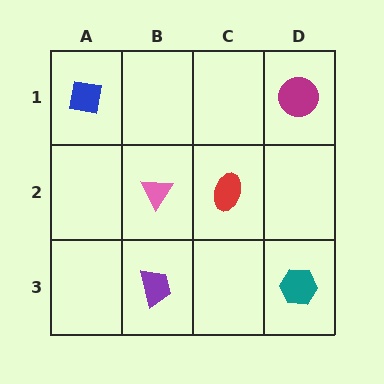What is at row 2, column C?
A red ellipse.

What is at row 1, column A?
A blue square.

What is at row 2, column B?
A pink triangle.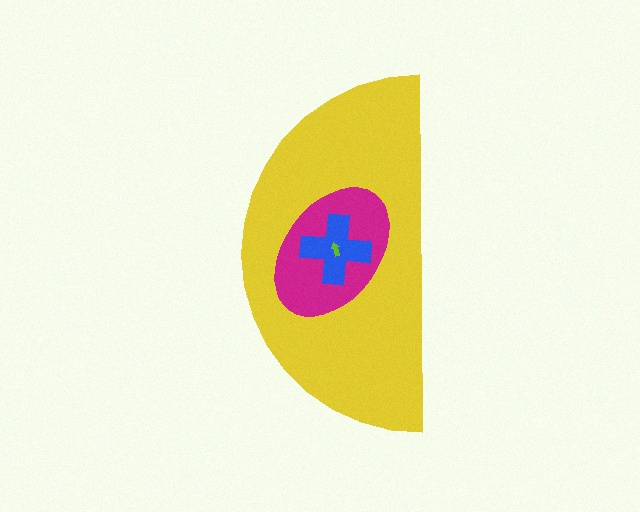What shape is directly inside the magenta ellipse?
The blue cross.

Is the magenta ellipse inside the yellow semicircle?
Yes.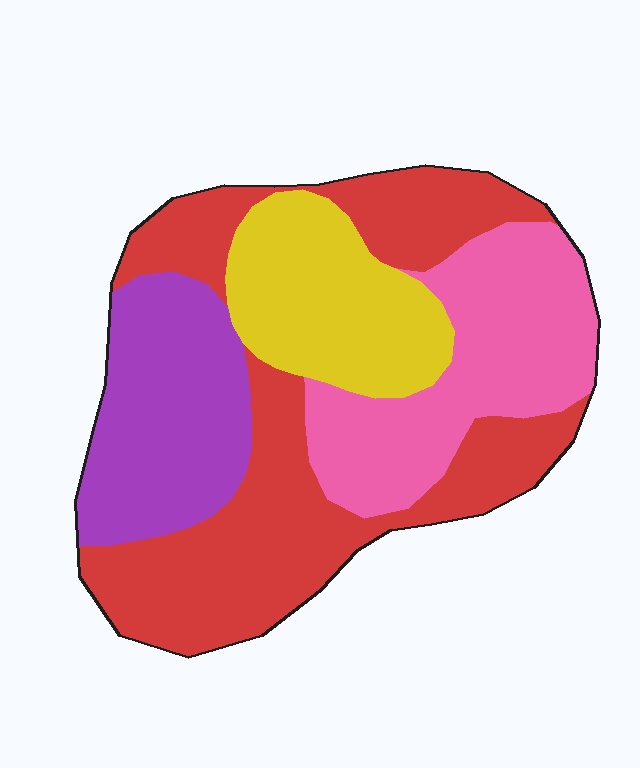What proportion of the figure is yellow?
Yellow takes up about one sixth (1/6) of the figure.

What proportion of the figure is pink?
Pink takes up about one quarter (1/4) of the figure.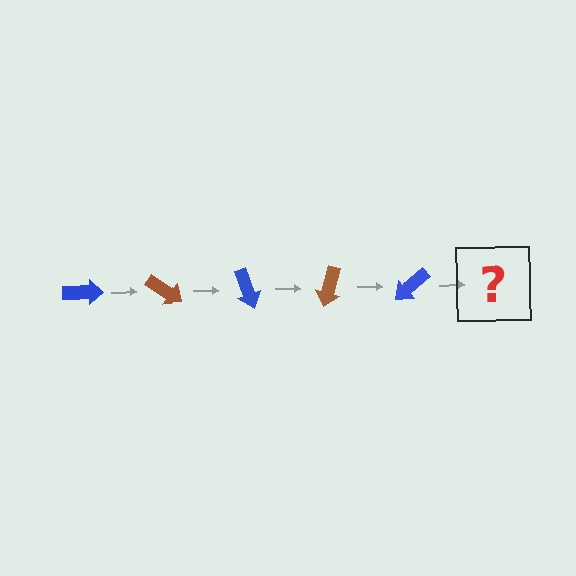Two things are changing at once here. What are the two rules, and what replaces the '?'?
The two rules are that it rotates 35 degrees each step and the color cycles through blue and brown. The '?' should be a brown arrow, rotated 175 degrees from the start.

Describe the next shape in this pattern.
It should be a brown arrow, rotated 175 degrees from the start.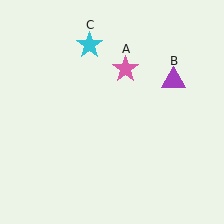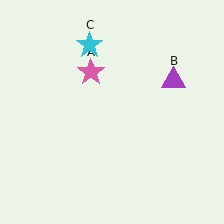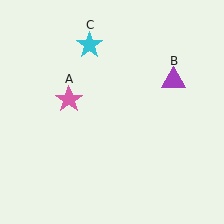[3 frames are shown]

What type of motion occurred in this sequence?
The pink star (object A) rotated counterclockwise around the center of the scene.